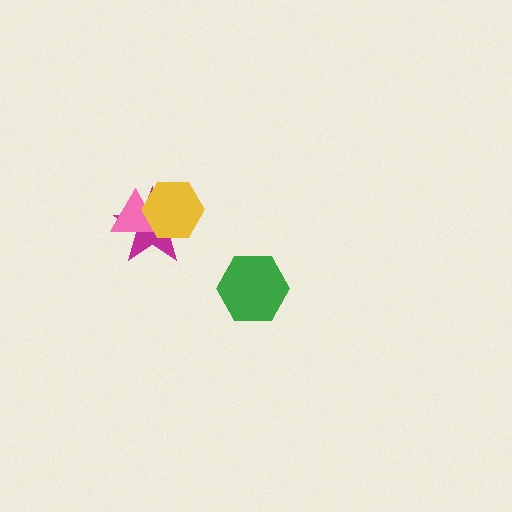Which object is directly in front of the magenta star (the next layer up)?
The pink triangle is directly in front of the magenta star.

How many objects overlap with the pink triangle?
2 objects overlap with the pink triangle.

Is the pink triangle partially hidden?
Yes, it is partially covered by another shape.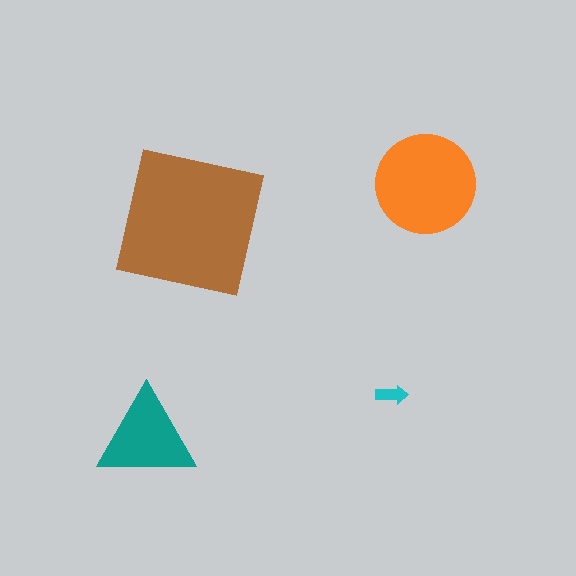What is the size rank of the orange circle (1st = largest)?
2nd.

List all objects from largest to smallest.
The brown square, the orange circle, the teal triangle, the cyan arrow.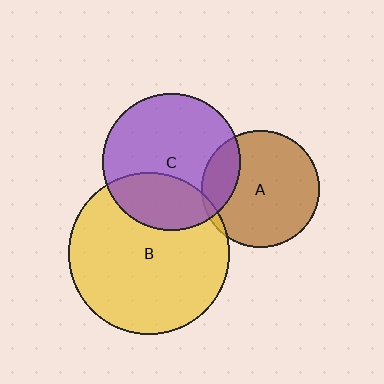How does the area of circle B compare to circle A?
Approximately 1.9 times.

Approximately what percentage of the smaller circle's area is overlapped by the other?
Approximately 30%.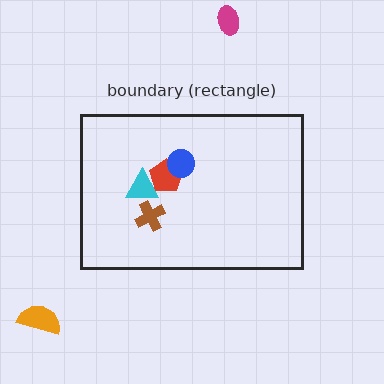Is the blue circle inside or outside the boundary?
Inside.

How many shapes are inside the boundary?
4 inside, 2 outside.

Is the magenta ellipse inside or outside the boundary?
Outside.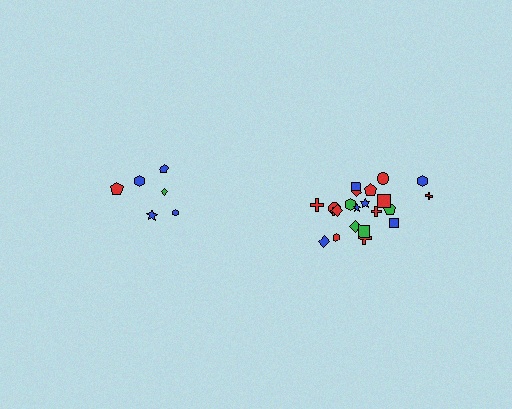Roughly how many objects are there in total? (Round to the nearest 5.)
Roughly 30 objects in total.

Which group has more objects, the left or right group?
The right group.